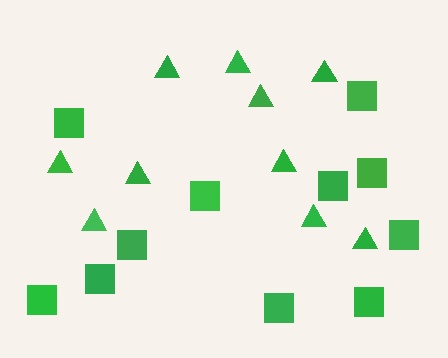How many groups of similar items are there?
There are 2 groups: one group of squares (11) and one group of triangles (10).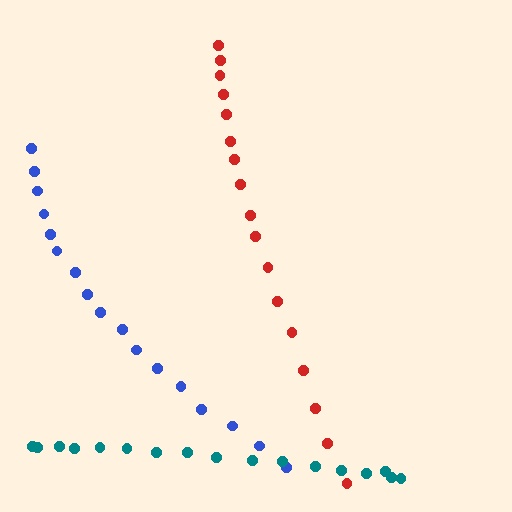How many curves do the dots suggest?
There are 3 distinct paths.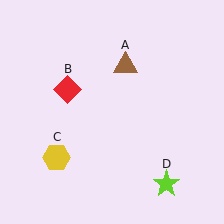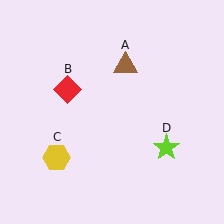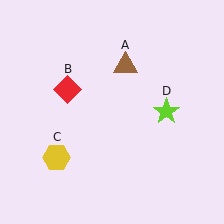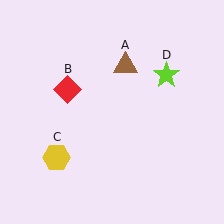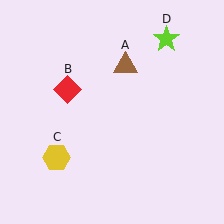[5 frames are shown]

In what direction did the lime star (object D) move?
The lime star (object D) moved up.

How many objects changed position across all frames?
1 object changed position: lime star (object D).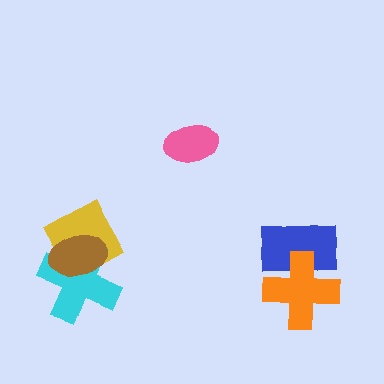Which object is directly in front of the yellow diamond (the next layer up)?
The cyan cross is directly in front of the yellow diamond.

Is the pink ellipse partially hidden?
No, no other shape covers it.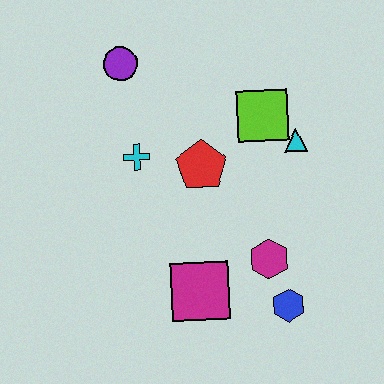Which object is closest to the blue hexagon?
The magenta hexagon is closest to the blue hexagon.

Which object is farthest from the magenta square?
The purple circle is farthest from the magenta square.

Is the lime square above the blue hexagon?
Yes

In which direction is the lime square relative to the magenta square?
The lime square is above the magenta square.